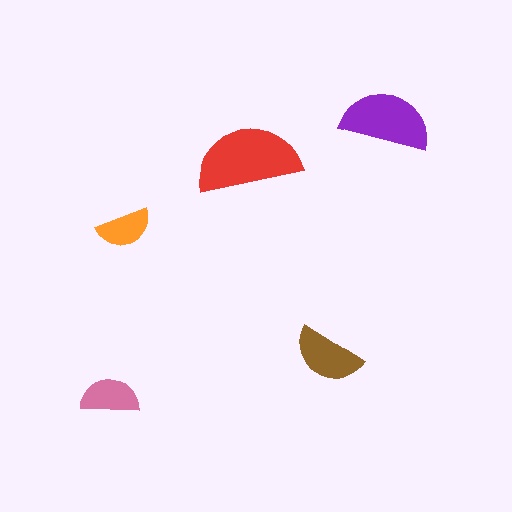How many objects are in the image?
There are 5 objects in the image.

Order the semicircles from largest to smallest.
the red one, the purple one, the brown one, the pink one, the orange one.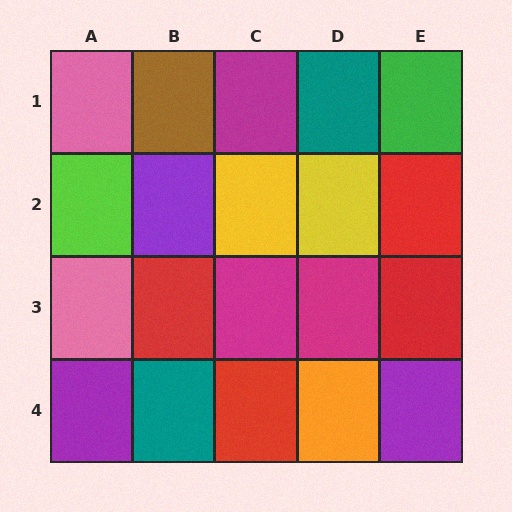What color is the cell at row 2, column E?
Red.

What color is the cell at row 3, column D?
Magenta.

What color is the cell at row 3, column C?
Magenta.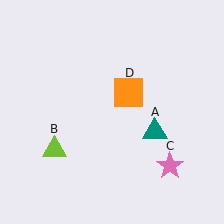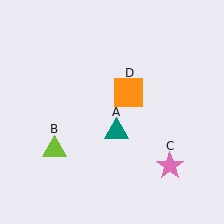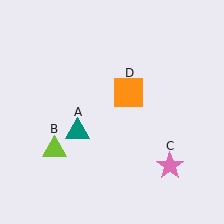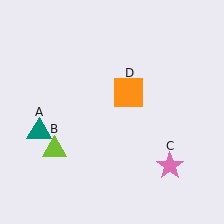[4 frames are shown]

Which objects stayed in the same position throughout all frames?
Lime triangle (object B) and pink star (object C) and orange square (object D) remained stationary.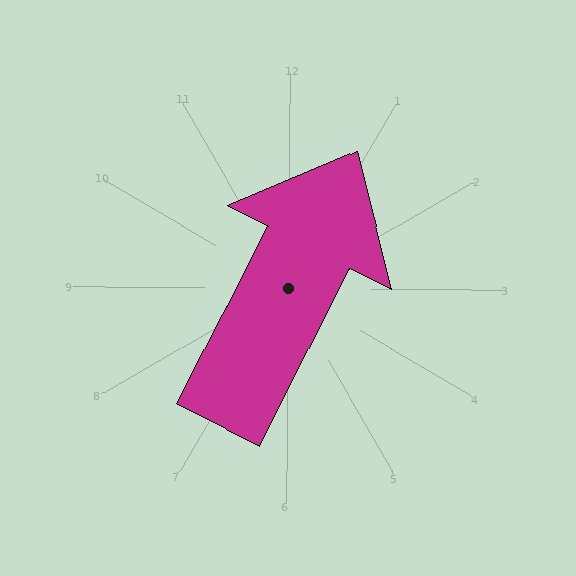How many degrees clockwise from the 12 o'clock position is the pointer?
Approximately 27 degrees.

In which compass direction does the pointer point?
Northeast.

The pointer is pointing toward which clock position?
Roughly 1 o'clock.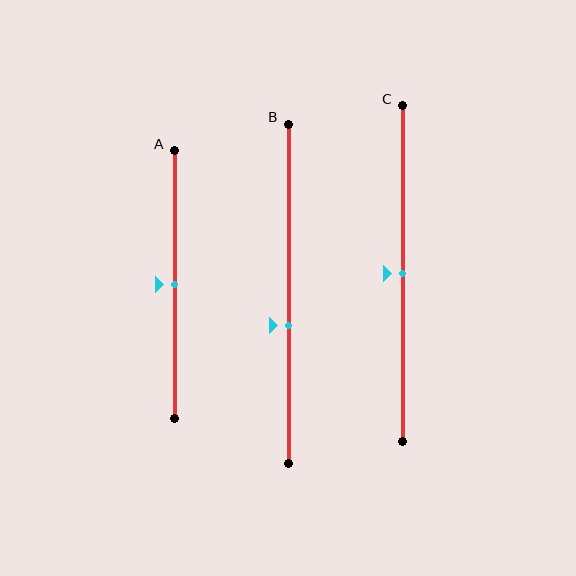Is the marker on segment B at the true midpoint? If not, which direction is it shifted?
No, the marker on segment B is shifted downward by about 9% of the segment length.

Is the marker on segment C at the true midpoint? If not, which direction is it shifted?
Yes, the marker on segment C is at the true midpoint.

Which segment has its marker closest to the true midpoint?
Segment A has its marker closest to the true midpoint.